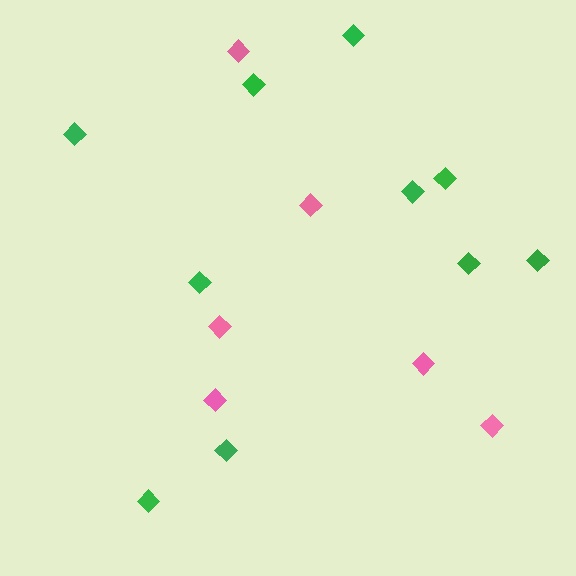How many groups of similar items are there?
There are 2 groups: one group of green diamonds (10) and one group of pink diamonds (6).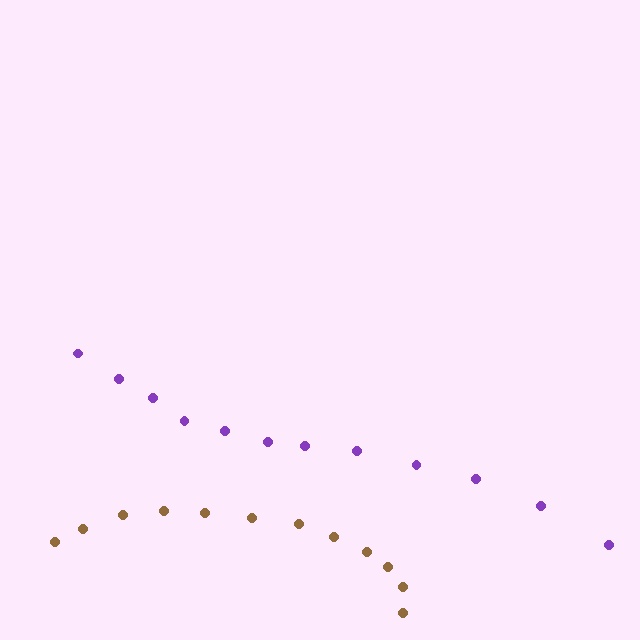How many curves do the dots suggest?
There are 2 distinct paths.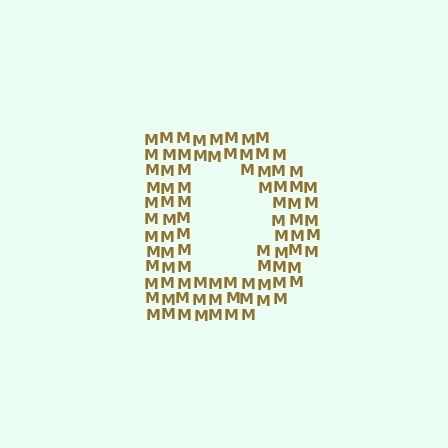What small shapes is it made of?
It is made of small letter M's.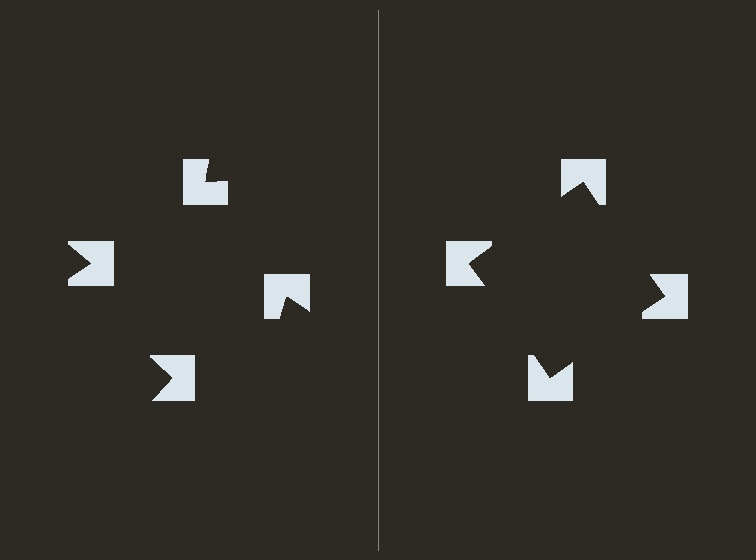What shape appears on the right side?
An illusory square.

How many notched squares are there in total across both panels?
8 — 4 on each side.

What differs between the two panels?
The notched squares are positioned identically on both sides; only the wedge orientations differ. On the right they align to a square; on the left they are misaligned.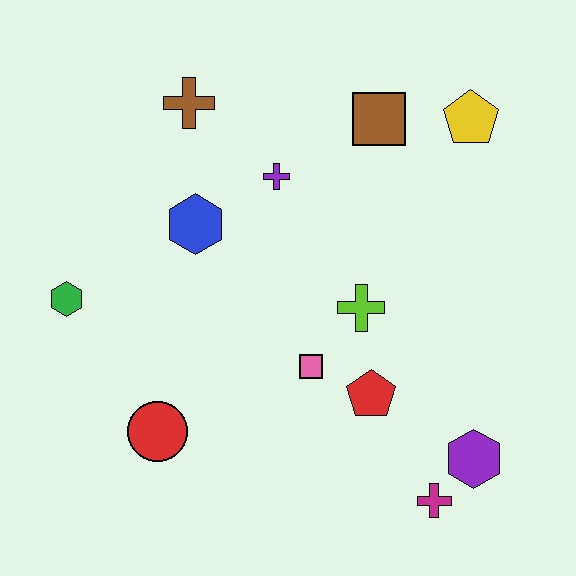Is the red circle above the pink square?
No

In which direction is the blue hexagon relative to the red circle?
The blue hexagon is above the red circle.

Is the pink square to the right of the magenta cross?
No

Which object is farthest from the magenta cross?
The brown cross is farthest from the magenta cross.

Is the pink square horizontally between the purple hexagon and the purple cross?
Yes